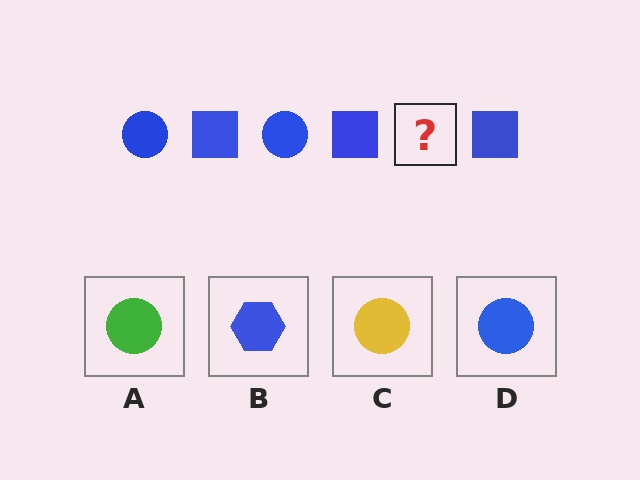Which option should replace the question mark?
Option D.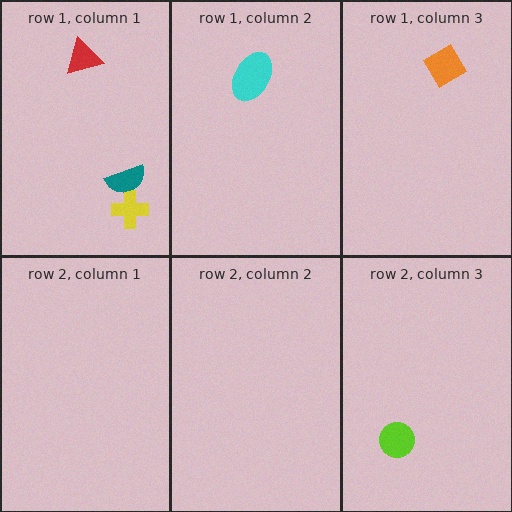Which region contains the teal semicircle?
The row 1, column 1 region.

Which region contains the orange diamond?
The row 1, column 3 region.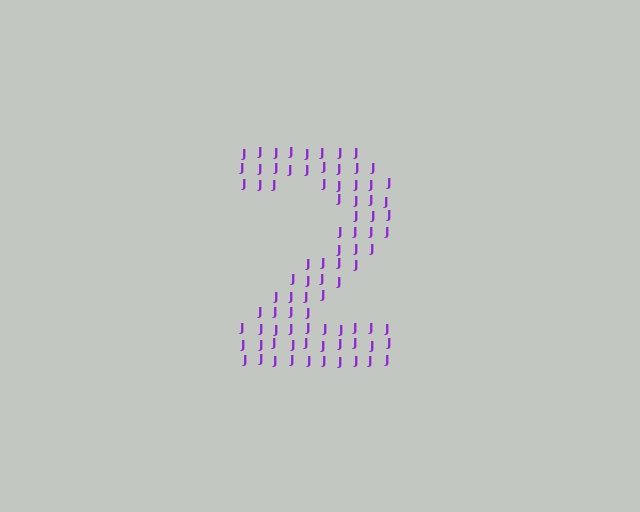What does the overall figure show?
The overall figure shows the digit 2.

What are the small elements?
The small elements are letter J's.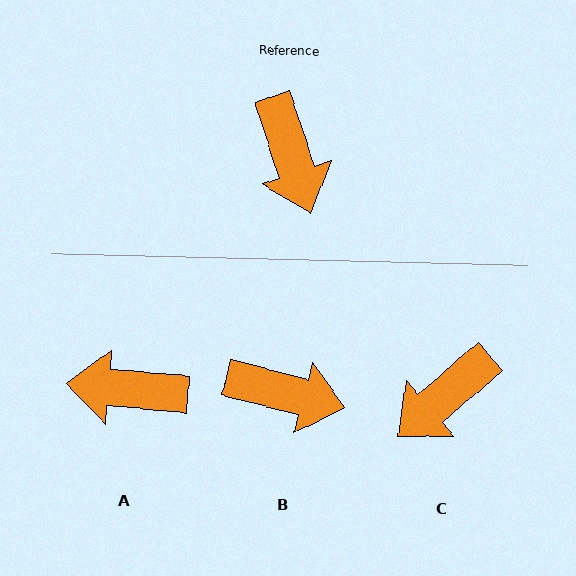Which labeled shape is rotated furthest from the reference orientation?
A, about 113 degrees away.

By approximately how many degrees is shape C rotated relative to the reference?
Approximately 67 degrees clockwise.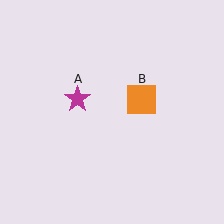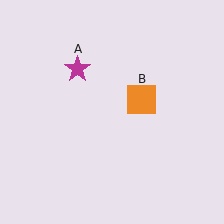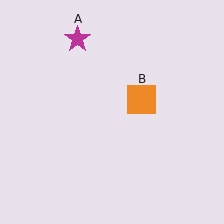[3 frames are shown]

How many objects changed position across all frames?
1 object changed position: magenta star (object A).